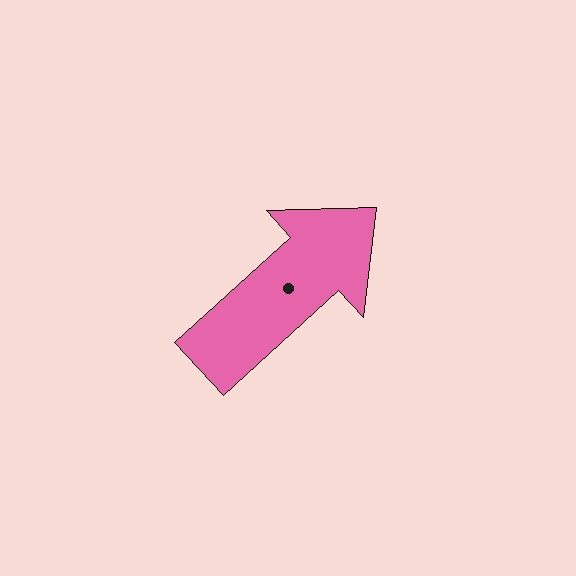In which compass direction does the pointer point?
Northeast.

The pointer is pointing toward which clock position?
Roughly 2 o'clock.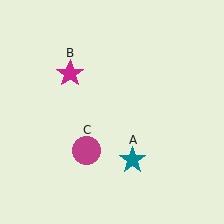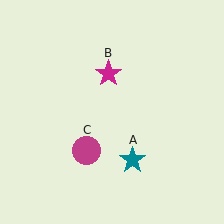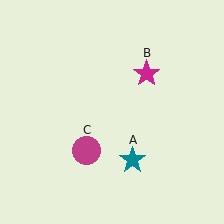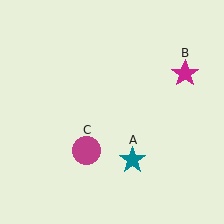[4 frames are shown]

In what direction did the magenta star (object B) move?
The magenta star (object B) moved right.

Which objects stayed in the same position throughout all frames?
Teal star (object A) and magenta circle (object C) remained stationary.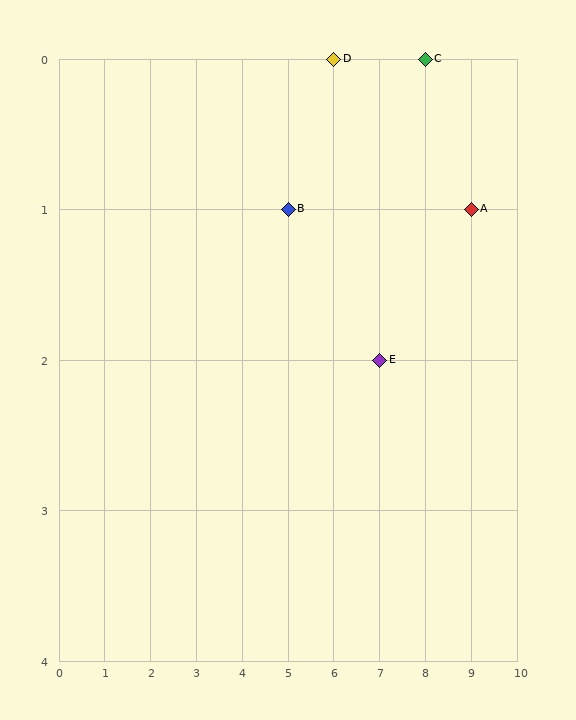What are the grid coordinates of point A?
Point A is at grid coordinates (9, 1).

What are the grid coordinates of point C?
Point C is at grid coordinates (8, 0).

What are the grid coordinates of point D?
Point D is at grid coordinates (6, 0).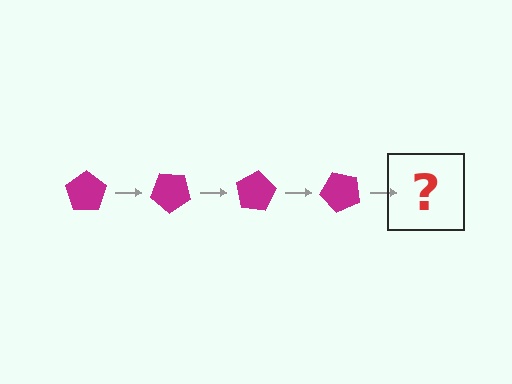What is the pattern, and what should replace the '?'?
The pattern is that the pentagon rotates 40 degrees each step. The '?' should be a magenta pentagon rotated 160 degrees.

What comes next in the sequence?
The next element should be a magenta pentagon rotated 160 degrees.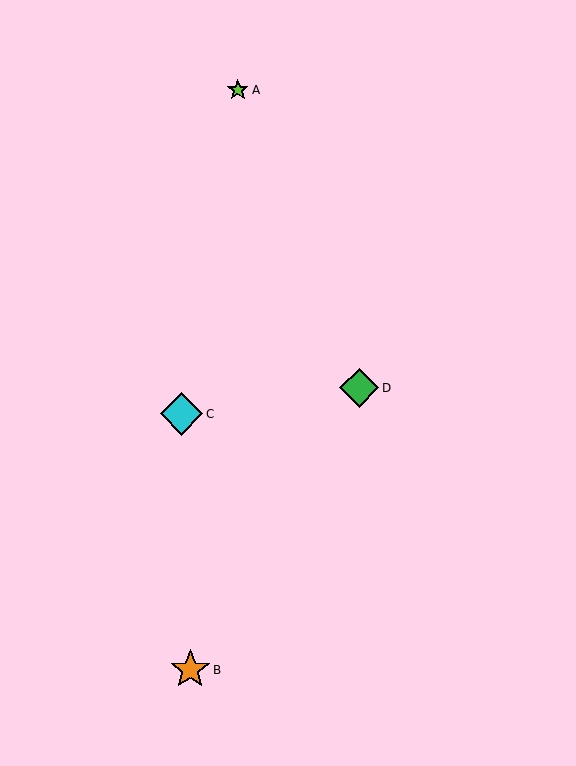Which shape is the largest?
The cyan diamond (labeled C) is the largest.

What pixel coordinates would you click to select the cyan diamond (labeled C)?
Click at (181, 414) to select the cyan diamond C.